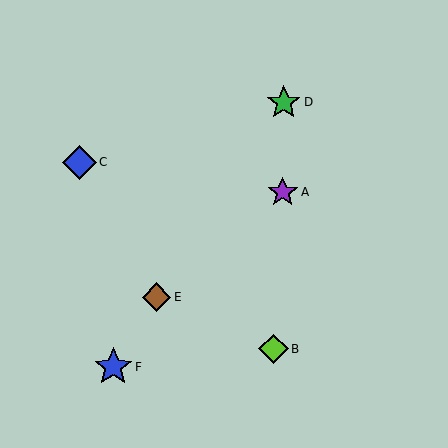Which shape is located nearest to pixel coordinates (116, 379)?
The blue star (labeled F) at (113, 367) is nearest to that location.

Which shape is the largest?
The blue star (labeled F) is the largest.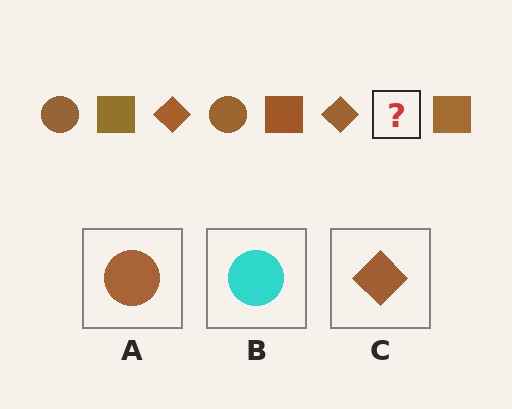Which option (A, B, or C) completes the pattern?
A.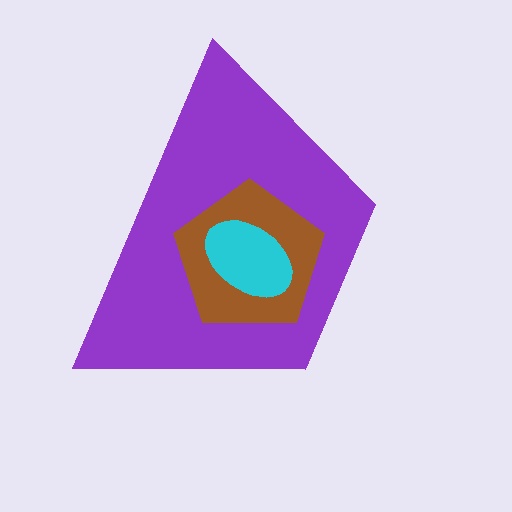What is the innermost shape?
The cyan ellipse.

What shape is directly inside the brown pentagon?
The cyan ellipse.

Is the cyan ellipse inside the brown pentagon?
Yes.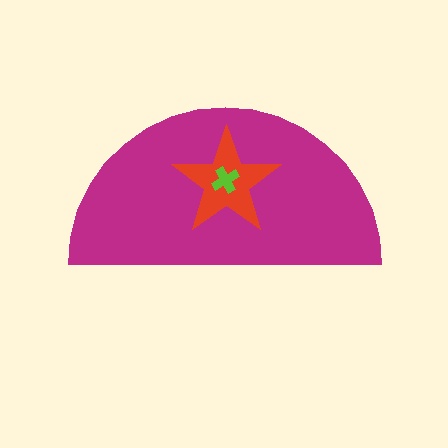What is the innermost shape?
The lime cross.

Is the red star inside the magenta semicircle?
Yes.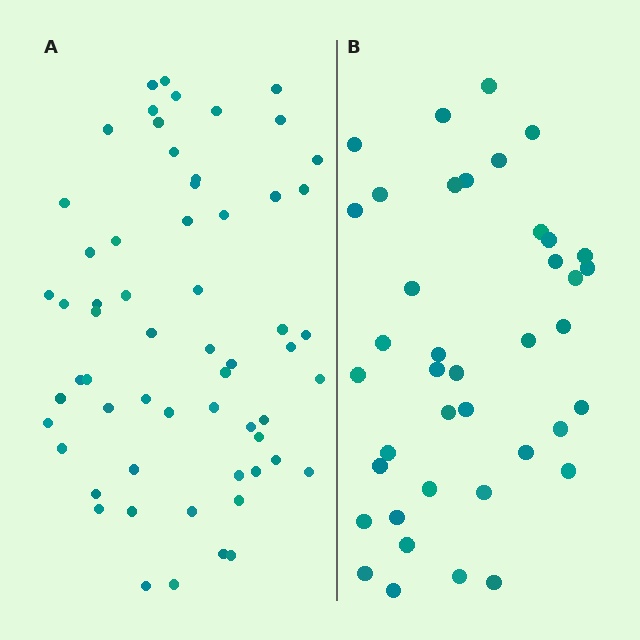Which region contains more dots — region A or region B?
Region A (the left region) has more dots.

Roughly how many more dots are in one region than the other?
Region A has approximately 20 more dots than region B.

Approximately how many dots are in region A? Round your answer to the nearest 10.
About 60 dots.